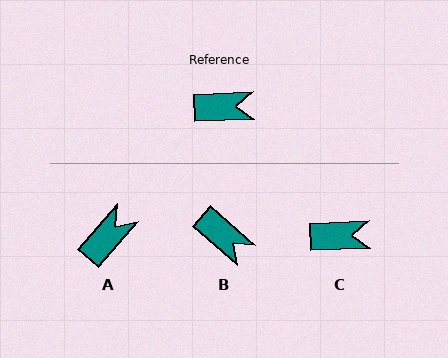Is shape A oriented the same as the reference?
No, it is off by about 47 degrees.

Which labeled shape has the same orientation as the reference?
C.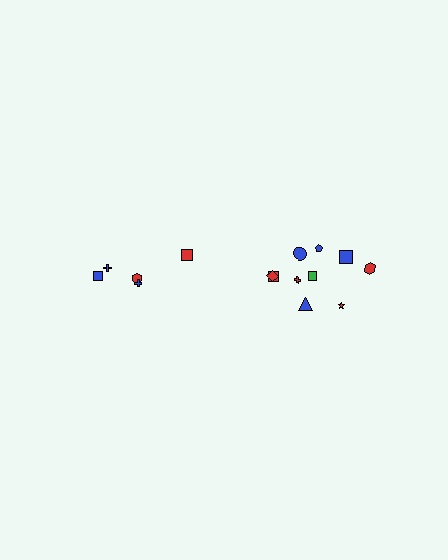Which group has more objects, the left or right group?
The right group.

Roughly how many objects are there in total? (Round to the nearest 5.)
Roughly 15 objects in total.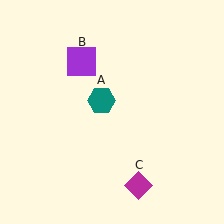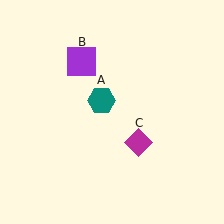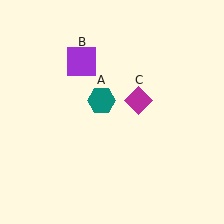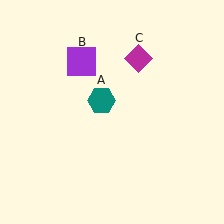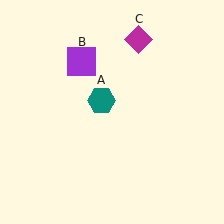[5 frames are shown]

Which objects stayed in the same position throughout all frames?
Teal hexagon (object A) and purple square (object B) remained stationary.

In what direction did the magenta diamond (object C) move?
The magenta diamond (object C) moved up.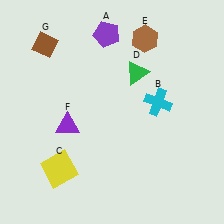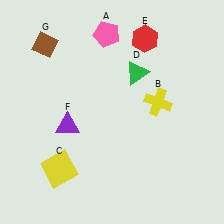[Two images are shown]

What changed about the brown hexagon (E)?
In Image 1, E is brown. In Image 2, it changed to red.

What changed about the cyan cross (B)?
In Image 1, B is cyan. In Image 2, it changed to yellow.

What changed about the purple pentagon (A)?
In Image 1, A is purple. In Image 2, it changed to pink.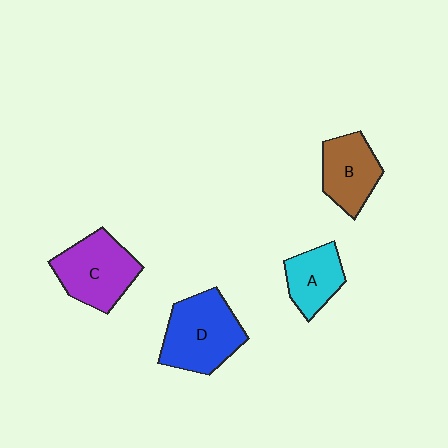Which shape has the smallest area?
Shape A (cyan).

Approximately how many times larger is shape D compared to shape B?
Approximately 1.4 times.